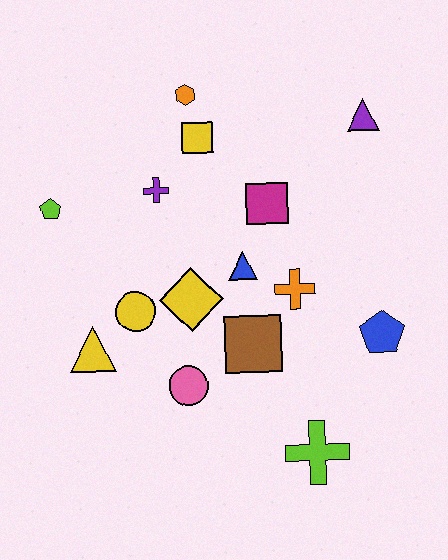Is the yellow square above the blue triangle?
Yes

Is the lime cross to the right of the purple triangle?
No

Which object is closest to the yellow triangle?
The yellow circle is closest to the yellow triangle.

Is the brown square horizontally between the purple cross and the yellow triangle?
No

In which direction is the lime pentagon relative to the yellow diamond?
The lime pentagon is to the left of the yellow diamond.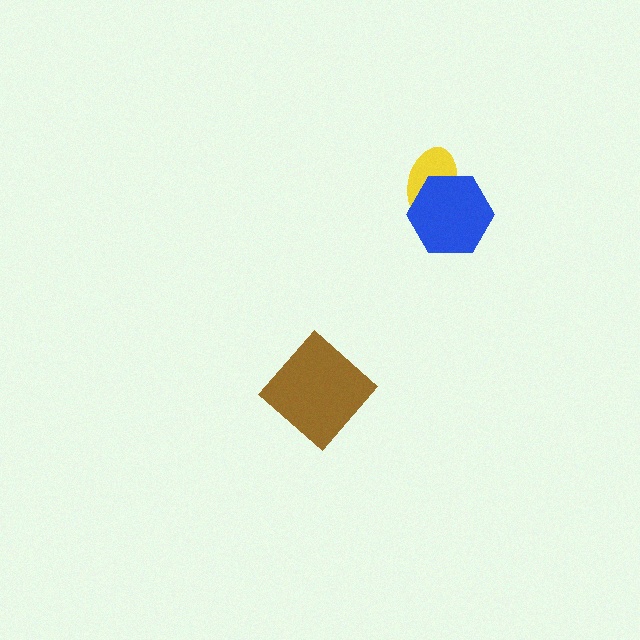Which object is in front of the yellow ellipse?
The blue hexagon is in front of the yellow ellipse.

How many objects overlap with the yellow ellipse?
1 object overlaps with the yellow ellipse.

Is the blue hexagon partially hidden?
No, no other shape covers it.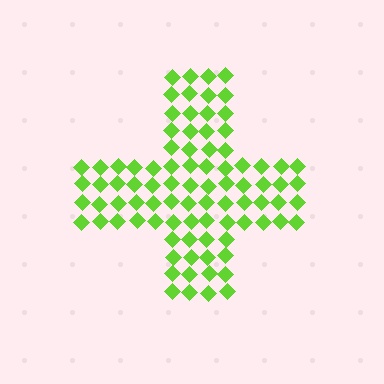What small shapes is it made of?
It is made of small diamonds.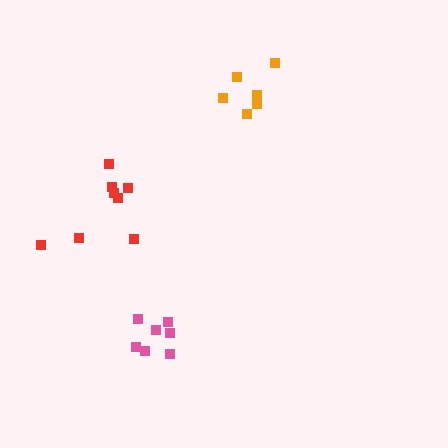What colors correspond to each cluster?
The clusters are colored: pink, red, orange.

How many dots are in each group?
Group 1: 7 dots, Group 2: 8 dots, Group 3: 6 dots (21 total).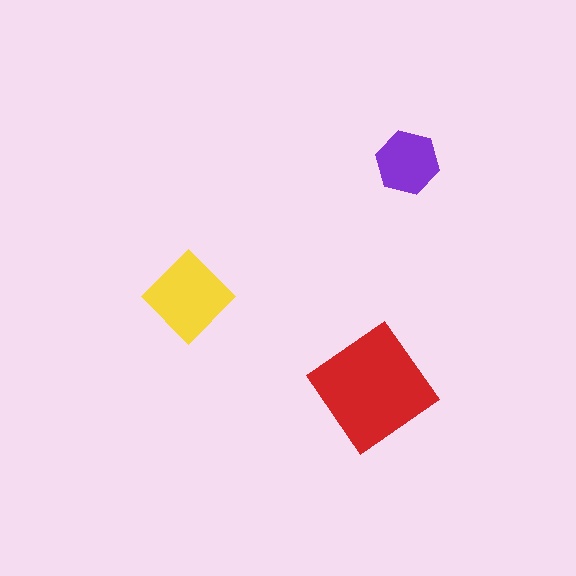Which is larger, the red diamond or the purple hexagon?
The red diamond.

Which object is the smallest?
The purple hexagon.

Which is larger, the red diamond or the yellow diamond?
The red diamond.